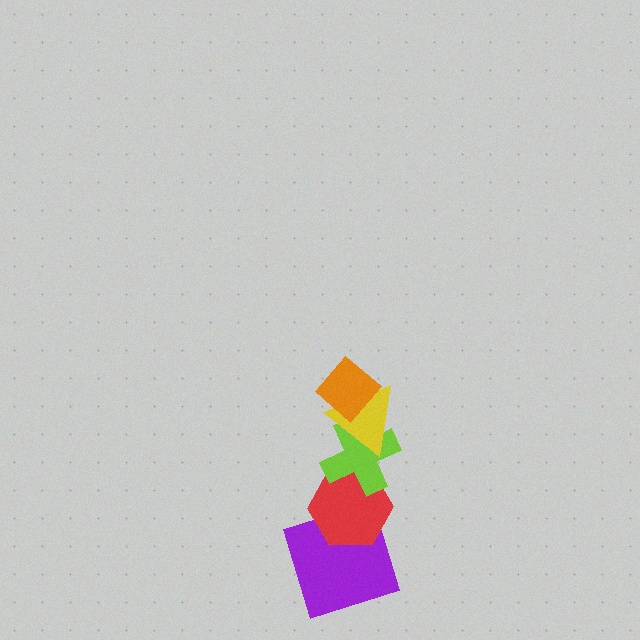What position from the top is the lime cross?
The lime cross is 3rd from the top.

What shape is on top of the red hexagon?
The lime cross is on top of the red hexagon.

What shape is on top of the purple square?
The red hexagon is on top of the purple square.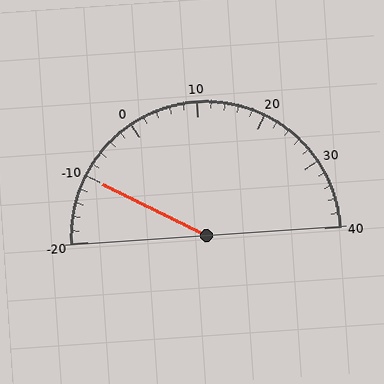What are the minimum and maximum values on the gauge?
The gauge ranges from -20 to 40.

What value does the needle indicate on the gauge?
The needle indicates approximately -10.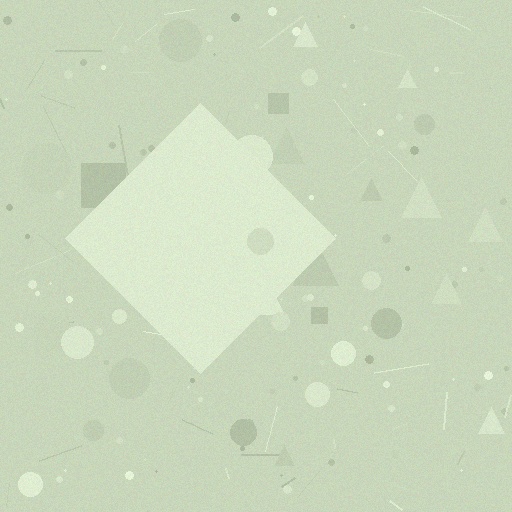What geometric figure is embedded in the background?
A diamond is embedded in the background.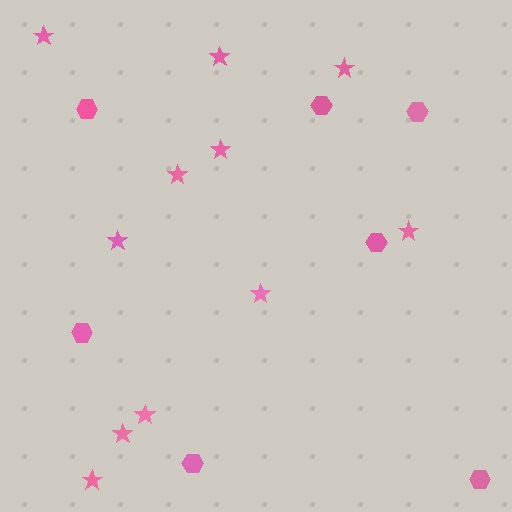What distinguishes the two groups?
There are 2 groups: one group of hexagons (7) and one group of stars (11).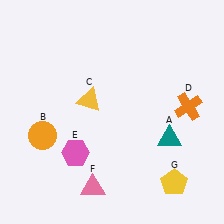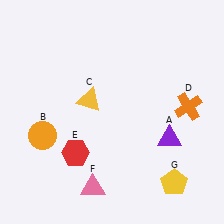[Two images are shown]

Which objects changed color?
A changed from teal to purple. E changed from pink to red.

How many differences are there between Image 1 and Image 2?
There are 2 differences between the two images.